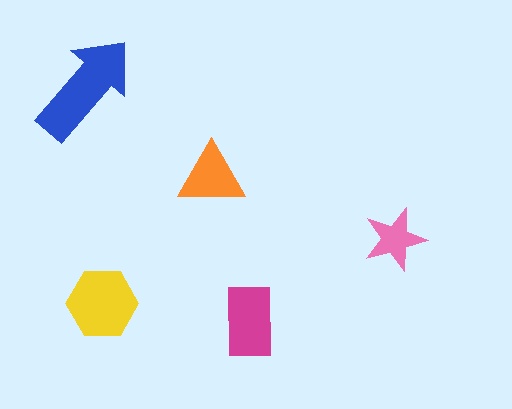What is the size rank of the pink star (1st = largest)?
5th.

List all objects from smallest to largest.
The pink star, the orange triangle, the magenta rectangle, the yellow hexagon, the blue arrow.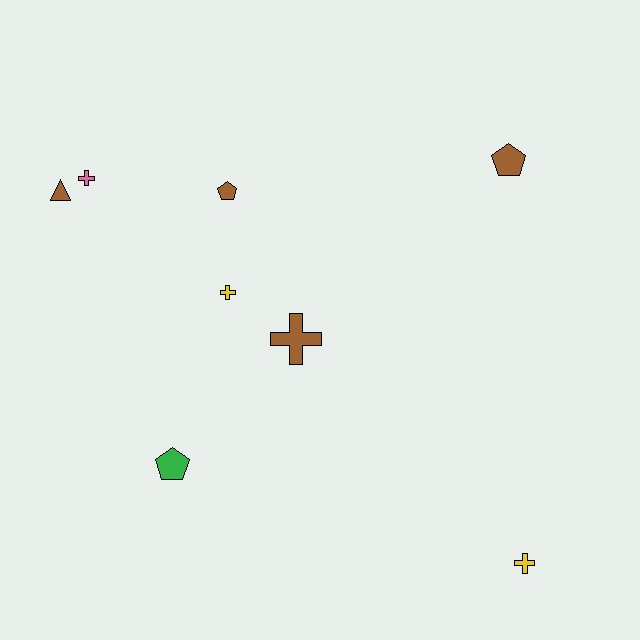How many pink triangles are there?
There are no pink triangles.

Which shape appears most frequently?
Cross, with 4 objects.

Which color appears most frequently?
Brown, with 4 objects.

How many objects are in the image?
There are 8 objects.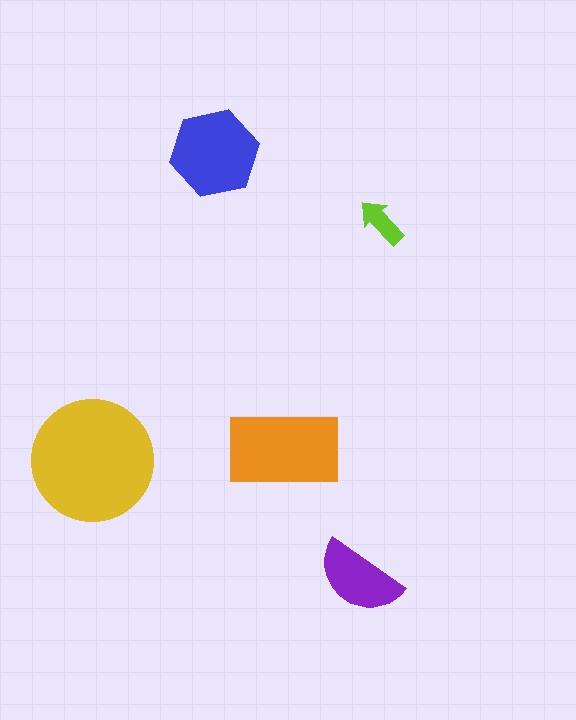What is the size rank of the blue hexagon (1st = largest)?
3rd.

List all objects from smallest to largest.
The lime arrow, the purple semicircle, the blue hexagon, the orange rectangle, the yellow circle.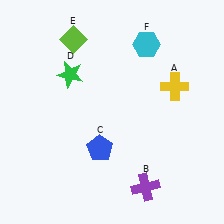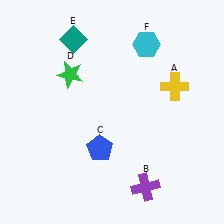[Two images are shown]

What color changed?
The diamond (E) changed from lime in Image 1 to teal in Image 2.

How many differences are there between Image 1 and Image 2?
There is 1 difference between the two images.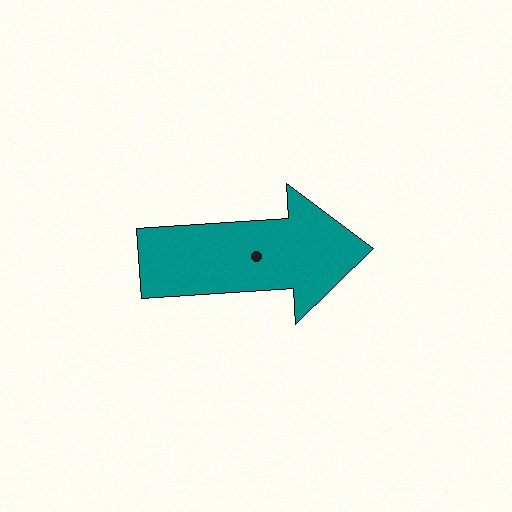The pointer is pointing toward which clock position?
Roughly 3 o'clock.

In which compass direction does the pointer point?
East.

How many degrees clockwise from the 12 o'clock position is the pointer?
Approximately 86 degrees.